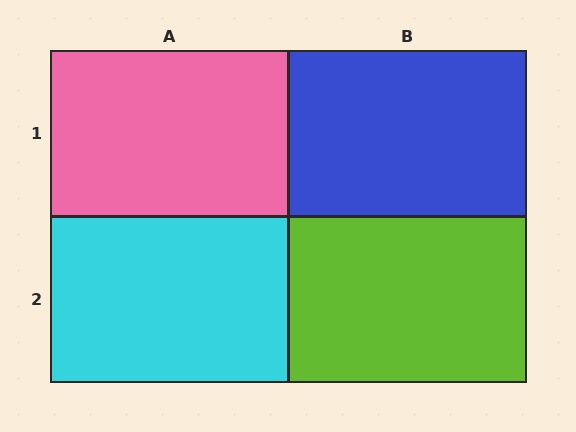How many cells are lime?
1 cell is lime.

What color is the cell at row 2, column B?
Lime.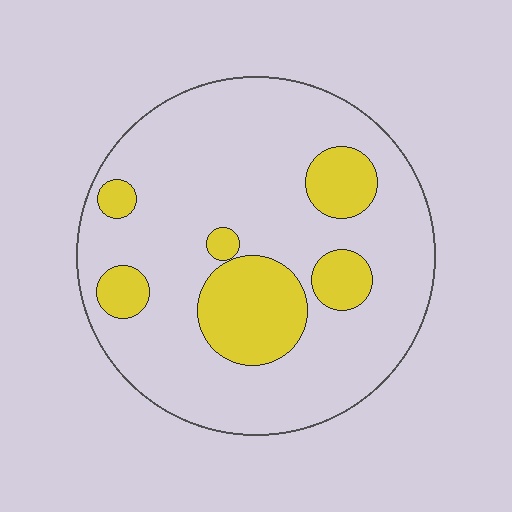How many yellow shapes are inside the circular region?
6.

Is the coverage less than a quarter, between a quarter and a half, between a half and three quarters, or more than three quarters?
Less than a quarter.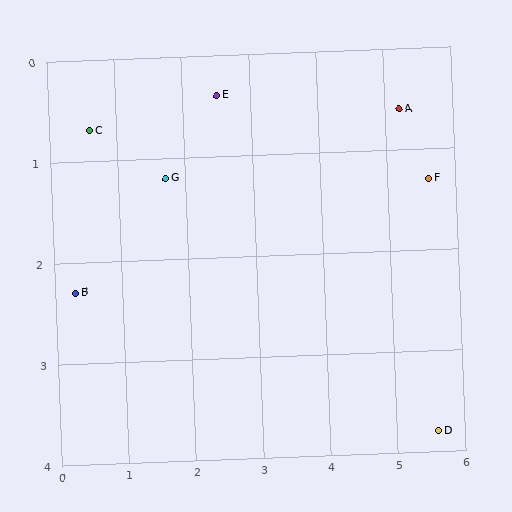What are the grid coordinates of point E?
Point E is at approximately (2.5, 0.4).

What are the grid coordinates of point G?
Point G is at approximately (1.7, 1.2).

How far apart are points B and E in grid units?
Points B and E are about 2.9 grid units apart.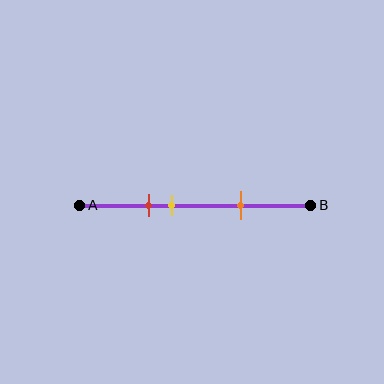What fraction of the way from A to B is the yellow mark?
The yellow mark is approximately 40% (0.4) of the way from A to B.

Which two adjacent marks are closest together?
The red and yellow marks are the closest adjacent pair.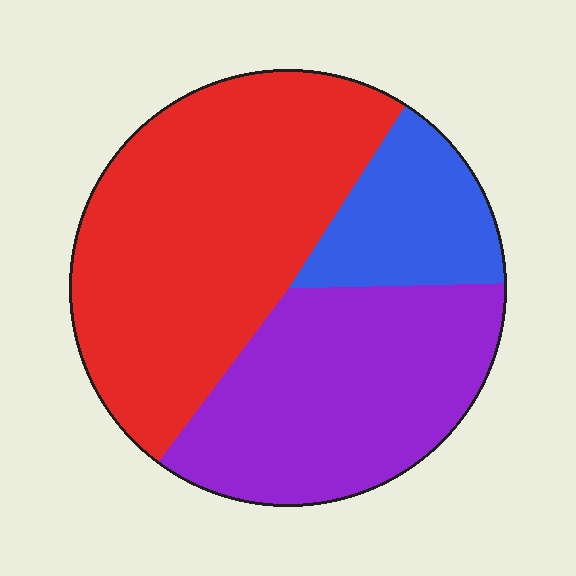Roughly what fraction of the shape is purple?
Purple takes up about three eighths (3/8) of the shape.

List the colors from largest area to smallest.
From largest to smallest: red, purple, blue.